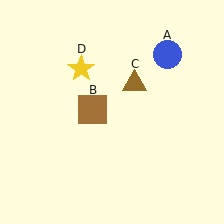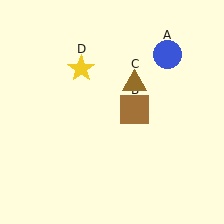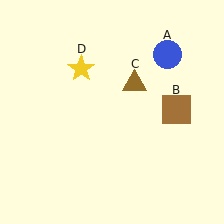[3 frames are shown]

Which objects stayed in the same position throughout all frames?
Blue circle (object A) and brown triangle (object C) and yellow star (object D) remained stationary.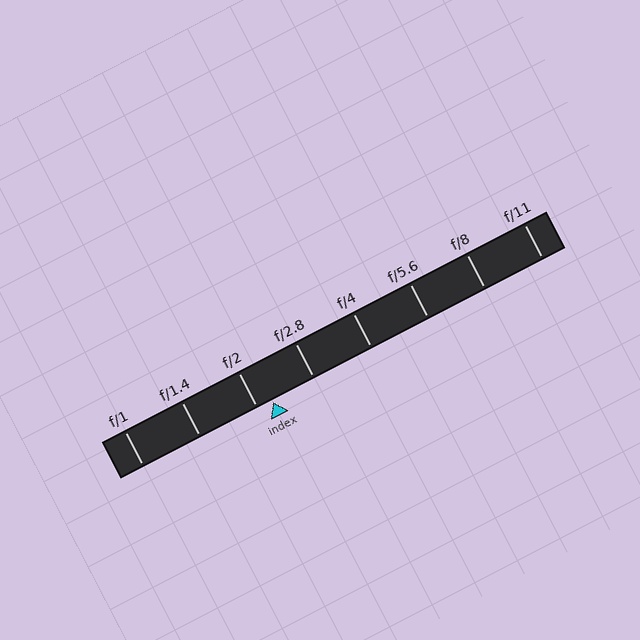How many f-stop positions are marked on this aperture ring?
There are 8 f-stop positions marked.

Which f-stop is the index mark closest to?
The index mark is closest to f/2.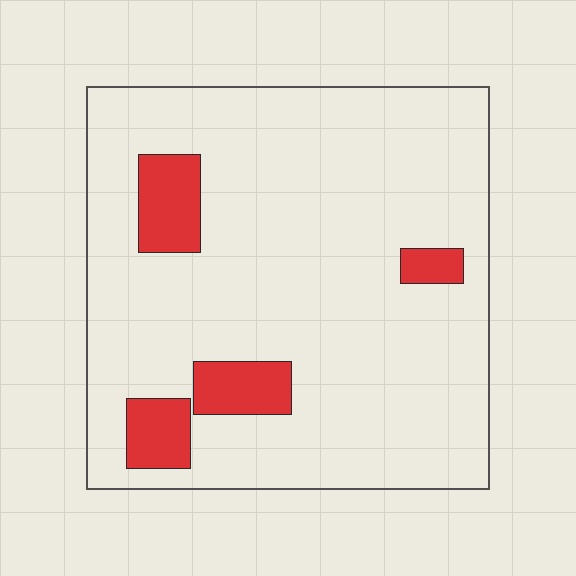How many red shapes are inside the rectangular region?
4.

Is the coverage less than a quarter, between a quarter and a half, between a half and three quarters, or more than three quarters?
Less than a quarter.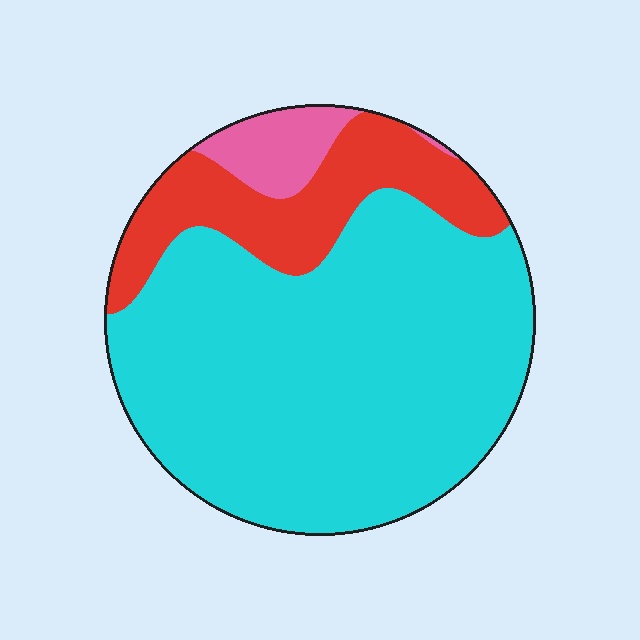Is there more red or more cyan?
Cyan.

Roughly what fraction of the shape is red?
Red takes up less than a quarter of the shape.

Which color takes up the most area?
Cyan, at roughly 75%.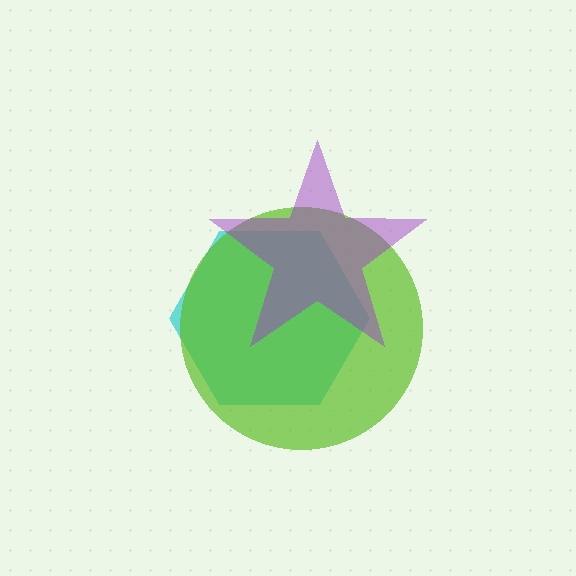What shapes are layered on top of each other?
The layered shapes are: a cyan hexagon, a lime circle, a purple star.